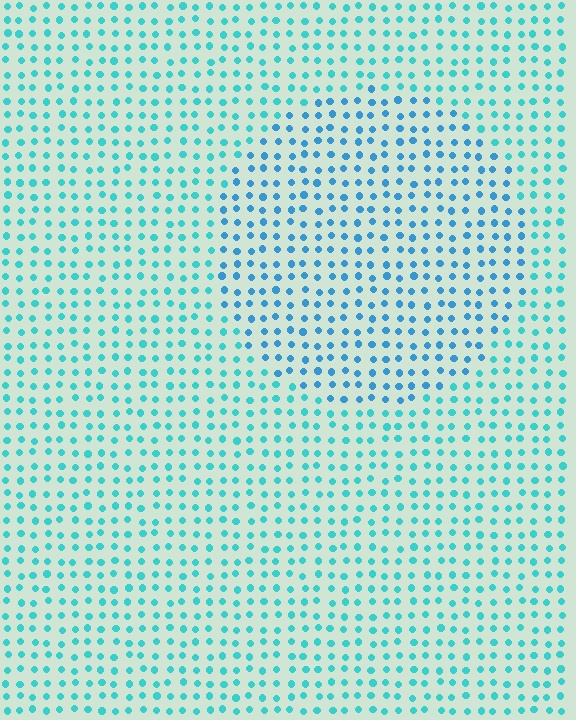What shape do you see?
I see a circle.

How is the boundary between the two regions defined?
The boundary is defined purely by a slight shift in hue (about 24 degrees). Spacing, size, and orientation are identical on both sides.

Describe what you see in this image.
The image is filled with small cyan elements in a uniform arrangement. A circle-shaped region is visible where the elements are tinted to a slightly different hue, forming a subtle color boundary.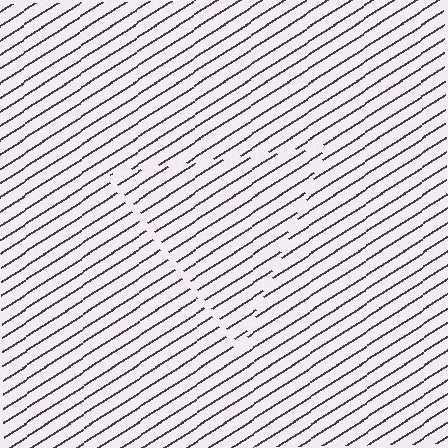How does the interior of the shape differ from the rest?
The interior of the shape contains the same grating, shifted by half a period — the contour is defined by the phase discontinuity where line-ends from the inner and outer gratings abut.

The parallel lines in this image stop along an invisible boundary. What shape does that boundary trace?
An illusory triangle. The interior of the shape contains the same grating, shifted by half a period — the contour is defined by the phase discontinuity where line-ends from the inner and outer gratings abut.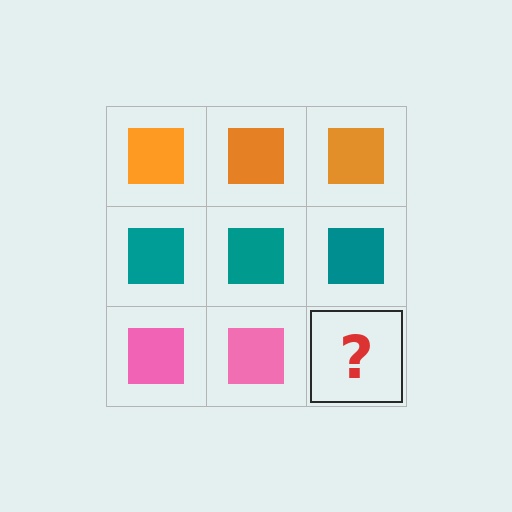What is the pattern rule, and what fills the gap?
The rule is that each row has a consistent color. The gap should be filled with a pink square.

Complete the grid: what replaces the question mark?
The question mark should be replaced with a pink square.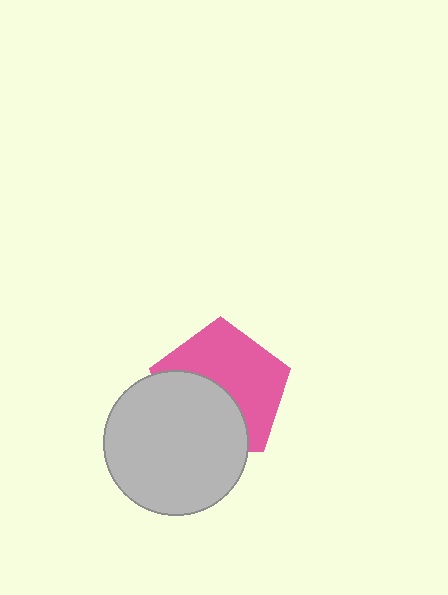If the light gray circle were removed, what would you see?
You would see the complete pink pentagon.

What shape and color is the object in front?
The object in front is a light gray circle.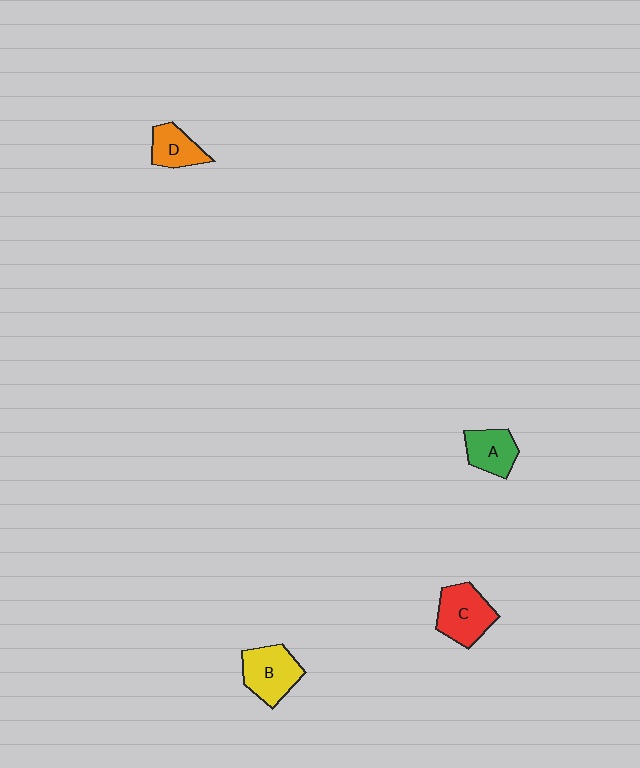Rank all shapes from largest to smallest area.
From largest to smallest: C (red), B (yellow), A (green), D (orange).